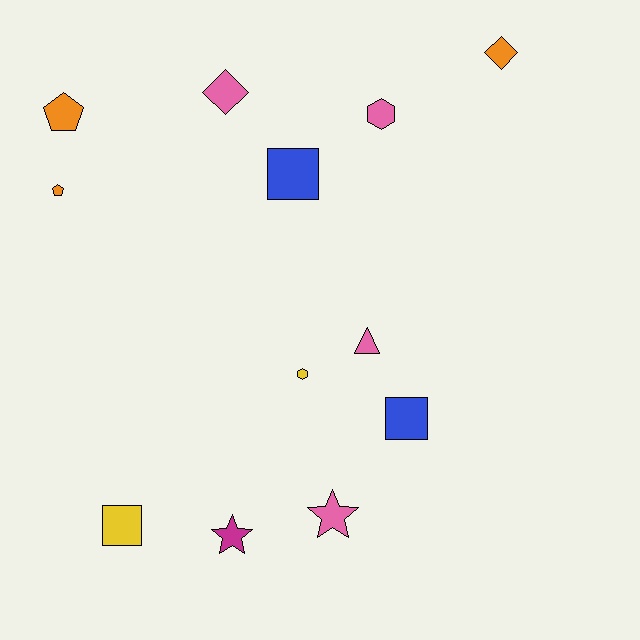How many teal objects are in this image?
There are no teal objects.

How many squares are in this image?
There are 3 squares.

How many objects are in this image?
There are 12 objects.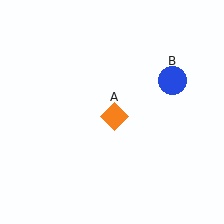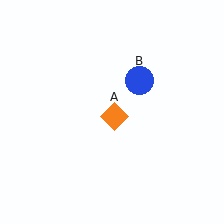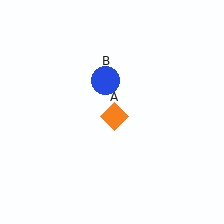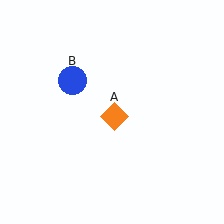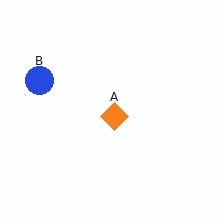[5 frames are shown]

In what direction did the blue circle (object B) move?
The blue circle (object B) moved left.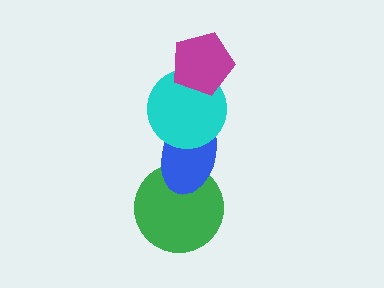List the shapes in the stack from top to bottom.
From top to bottom: the magenta pentagon, the cyan circle, the blue ellipse, the green circle.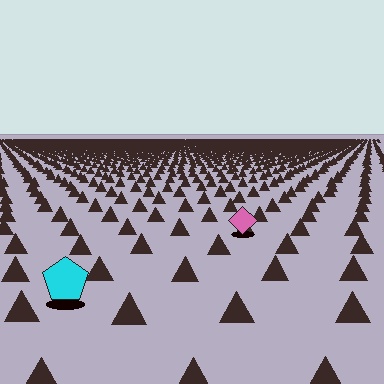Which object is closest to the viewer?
The cyan pentagon is closest. The texture marks near it are larger and more spread out.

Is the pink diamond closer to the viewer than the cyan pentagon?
No. The cyan pentagon is closer — you can tell from the texture gradient: the ground texture is coarser near it.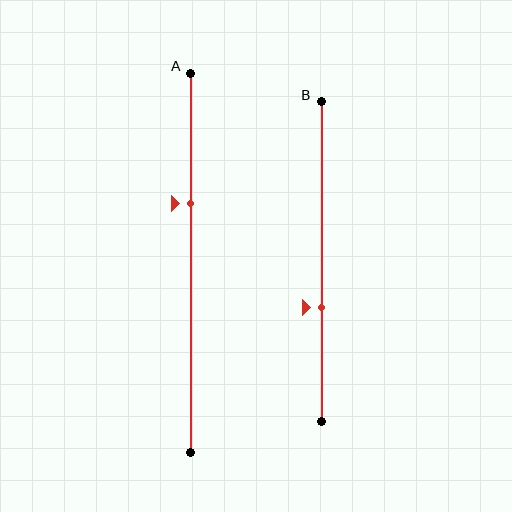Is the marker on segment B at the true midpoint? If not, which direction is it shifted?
No, the marker on segment B is shifted downward by about 14% of the segment length.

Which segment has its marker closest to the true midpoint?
Segment B has its marker closest to the true midpoint.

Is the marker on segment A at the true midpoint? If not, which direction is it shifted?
No, the marker on segment A is shifted upward by about 16% of the segment length.